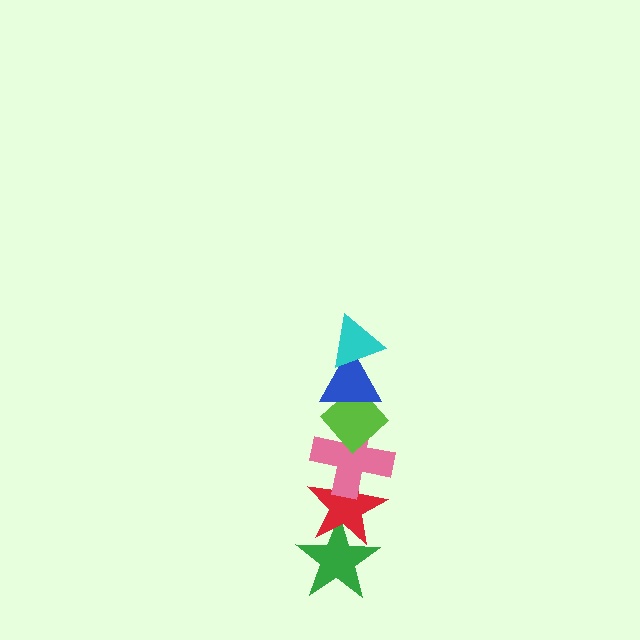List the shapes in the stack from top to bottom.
From top to bottom: the cyan triangle, the blue triangle, the lime diamond, the pink cross, the red star, the green star.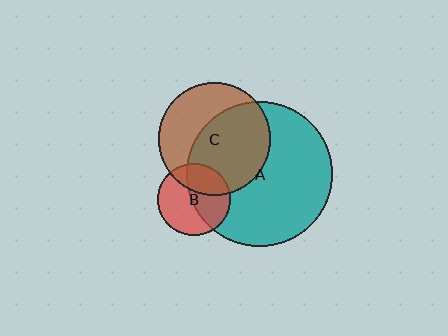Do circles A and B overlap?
Yes.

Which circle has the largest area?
Circle A (teal).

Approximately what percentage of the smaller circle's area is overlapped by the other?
Approximately 50%.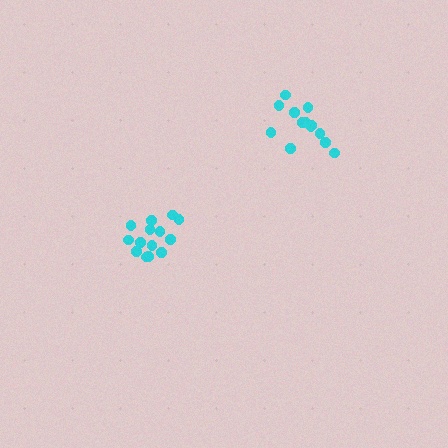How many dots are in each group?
Group 1: 14 dots, Group 2: 14 dots (28 total).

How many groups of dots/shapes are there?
There are 2 groups.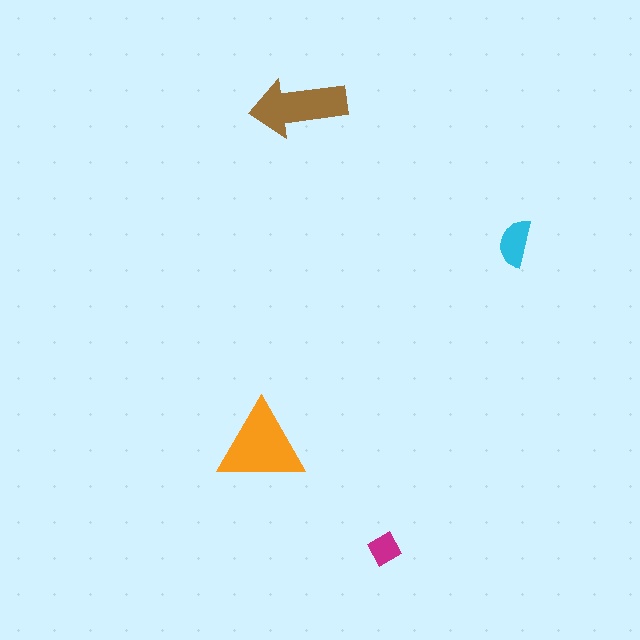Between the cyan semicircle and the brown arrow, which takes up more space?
The brown arrow.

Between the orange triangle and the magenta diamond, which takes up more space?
The orange triangle.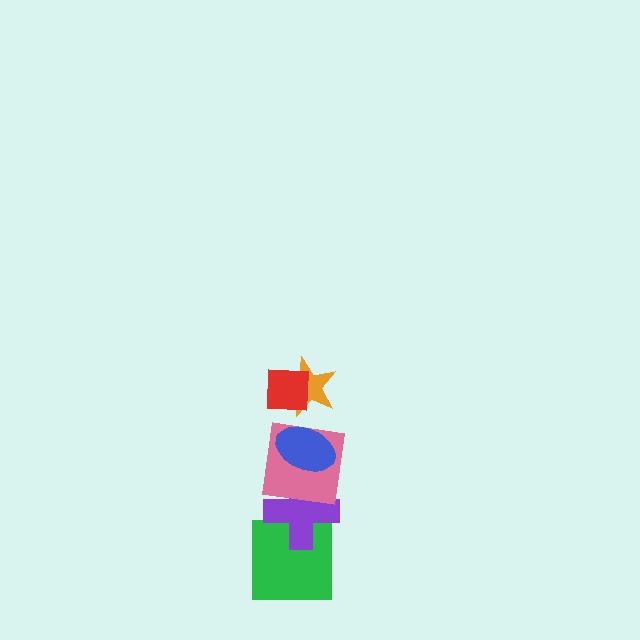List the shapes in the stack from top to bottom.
From top to bottom: the red square, the orange star, the blue ellipse, the pink square, the purple cross, the green square.